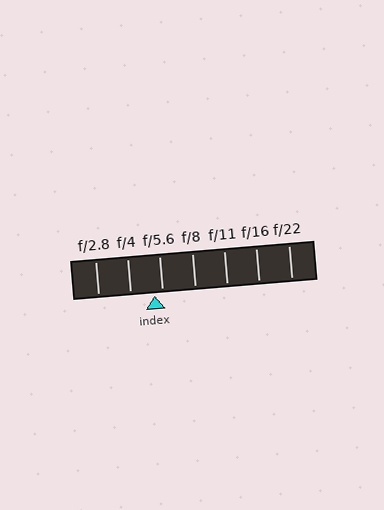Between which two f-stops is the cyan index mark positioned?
The index mark is between f/4 and f/5.6.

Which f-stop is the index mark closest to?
The index mark is closest to f/5.6.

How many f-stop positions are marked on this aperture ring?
There are 7 f-stop positions marked.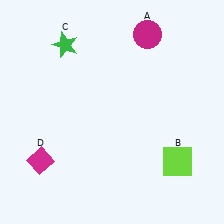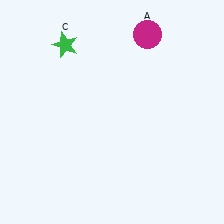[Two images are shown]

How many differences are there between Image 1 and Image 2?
There are 2 differences between the two images.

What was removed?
The magenta diamond (D), the lime square (B) were removed in Image 2.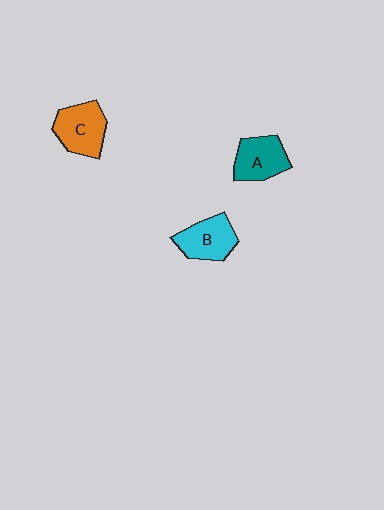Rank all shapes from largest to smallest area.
From largest to smallest: C (orange), B (cyan), A (teal).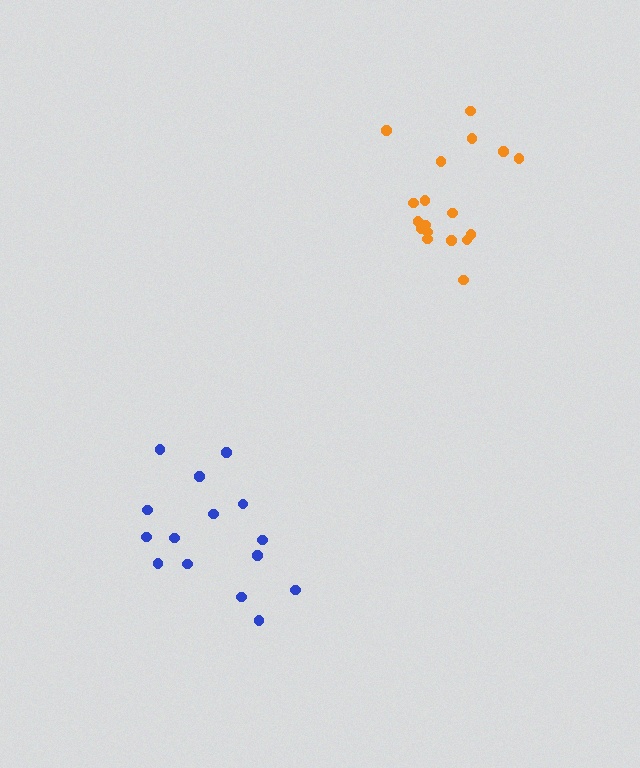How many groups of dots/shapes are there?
There are 2 groups.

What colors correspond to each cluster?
The clusters are colored: blue, orange.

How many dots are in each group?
Group 1: 15 dots, Group 2: 18 dots (33 total).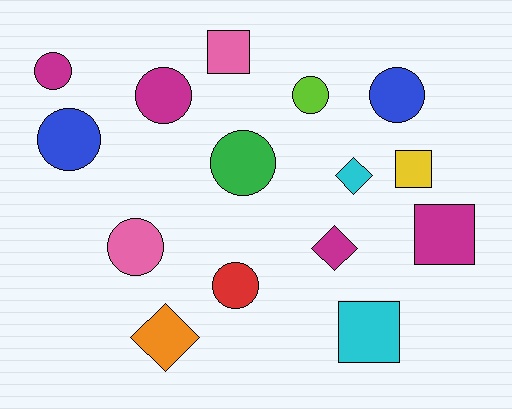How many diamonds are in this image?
There are 3 diamonds.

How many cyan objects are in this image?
There are 2 cyan objects.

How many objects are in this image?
There are 15 objects.